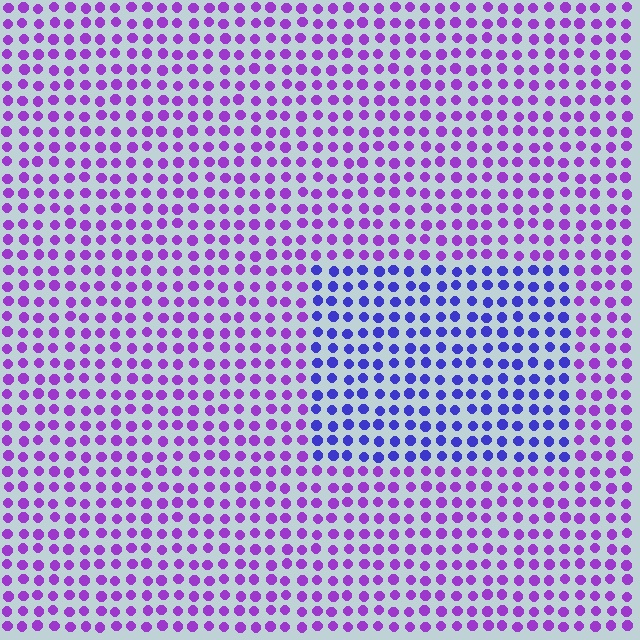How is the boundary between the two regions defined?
The boundary is defined purely by a slight shift in hue (about 39 degrees). Spacing, size, and orientation are identical on both sides.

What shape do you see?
I see a rectangle.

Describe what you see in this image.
The image is filled with small purple elements in a uniform arrangement. A rectangle-shaped region is visible where the elements are tinted to a slightly different hue, forming a subtle color boundary.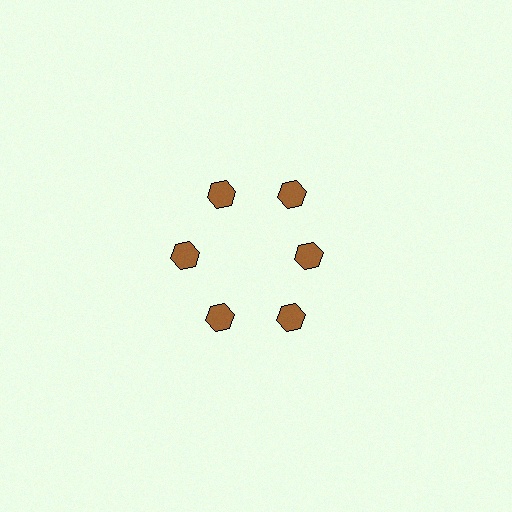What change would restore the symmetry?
The symmetry would be restored by moving it outward, back onto the ring so that all 6 hexagons sit at equal angles and equal distance from the center.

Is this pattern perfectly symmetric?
No. The 6 brown hexagons are arranged in a ring, but one element near the 3 o'clock position is pulled inward toward the center, breaking the 6-fold rotational symmetry.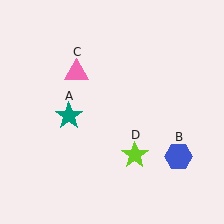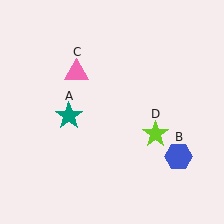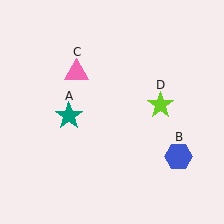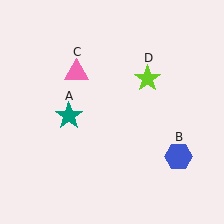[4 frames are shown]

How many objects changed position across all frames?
1 object changed position: lime star (object D).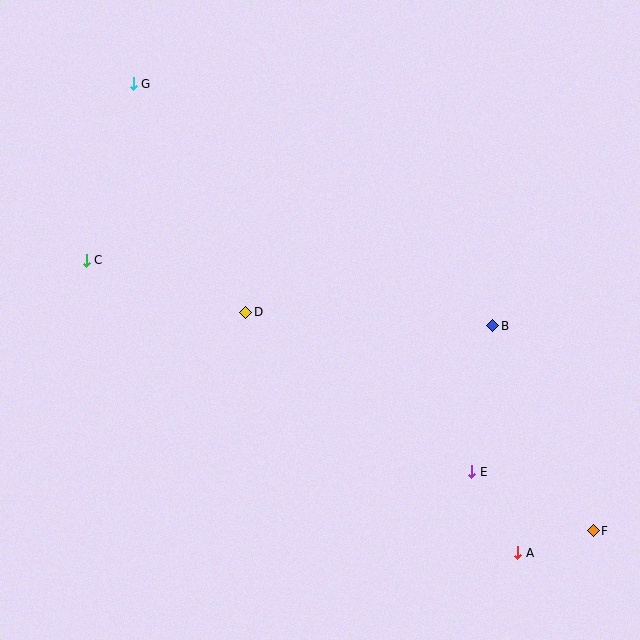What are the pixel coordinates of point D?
Point D is at (246, 312).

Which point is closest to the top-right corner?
Point B is closest to the top-right corner.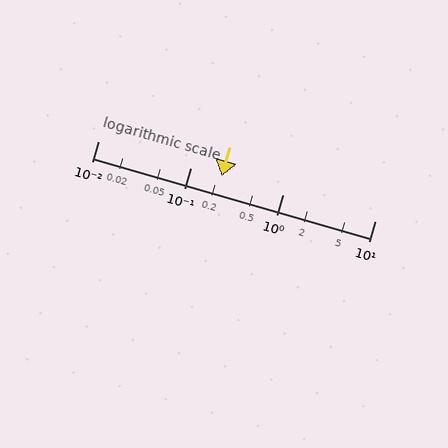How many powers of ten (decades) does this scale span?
The scale spans 3 decades, from 0.01 to 10.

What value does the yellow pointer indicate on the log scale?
The pointer indicates approximately 0.22.